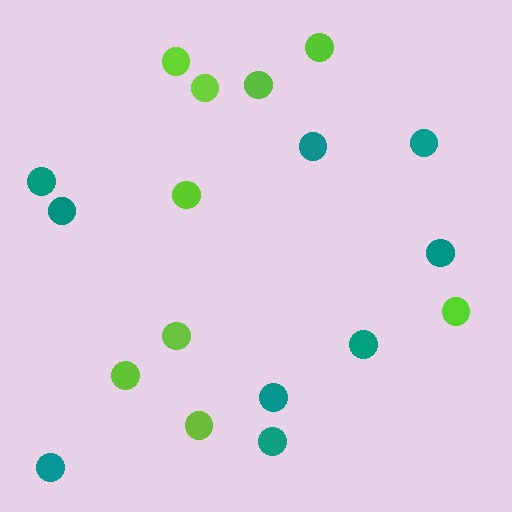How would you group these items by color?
There are 2 groups: one group of lime circles (9) and one group of teal circles (9).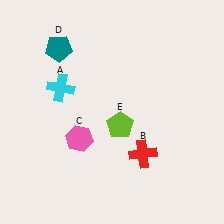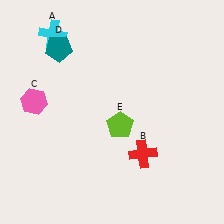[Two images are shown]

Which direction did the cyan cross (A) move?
The cyan cross (A) moved up.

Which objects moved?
The objects that moved are: the cyan cross (A), the pink hexagon (C).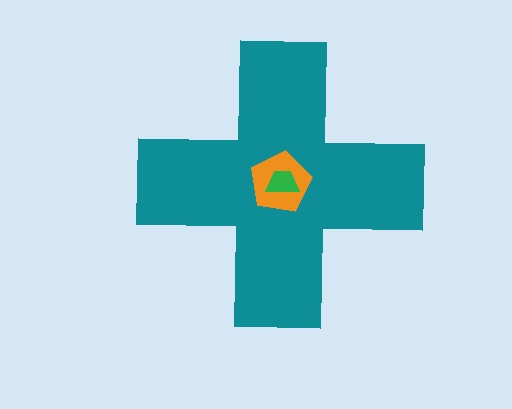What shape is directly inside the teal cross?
The orange pentagon.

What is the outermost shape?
The teal cross.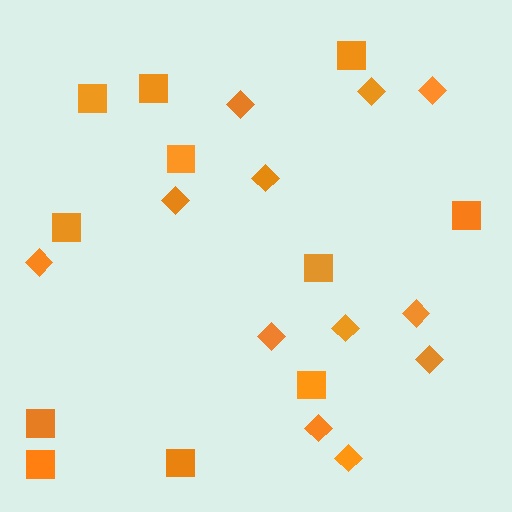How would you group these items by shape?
There are 2 groups: one group of diamonds (12) and one group of squares (11).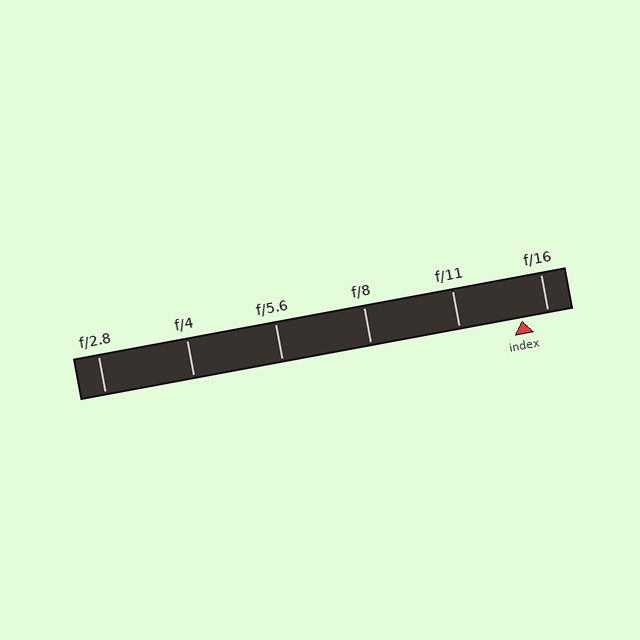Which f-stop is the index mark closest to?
The index mark is closest to f/16.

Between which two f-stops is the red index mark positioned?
The index mark is between f/11 and f/16.